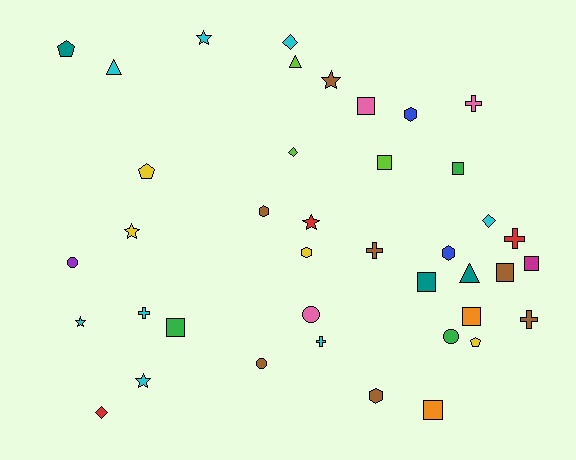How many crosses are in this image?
There are 6 crosses.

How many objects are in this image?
There are 40 objects.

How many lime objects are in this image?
There are 3 lime objects.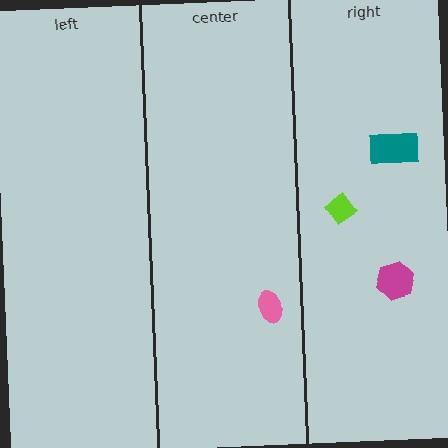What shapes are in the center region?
The pink ellipse.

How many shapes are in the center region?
1.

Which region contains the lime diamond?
The right region.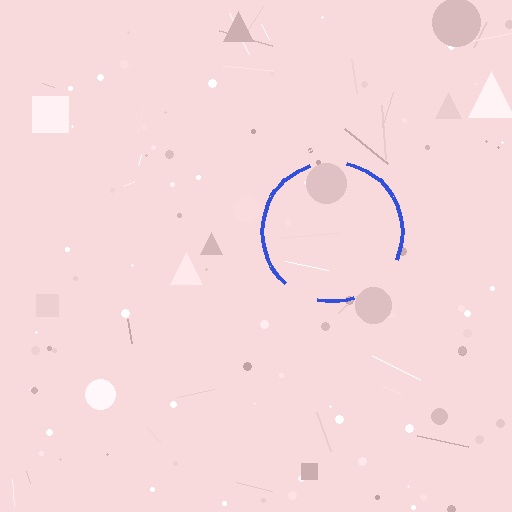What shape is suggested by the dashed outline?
The dashed outline suggests a circle.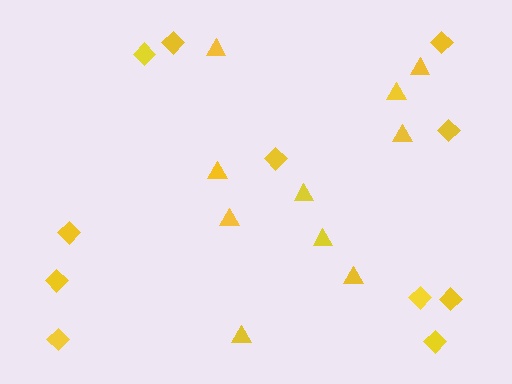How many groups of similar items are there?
There are 2 groups: one group of triangles (10) and one group of diamonds (11).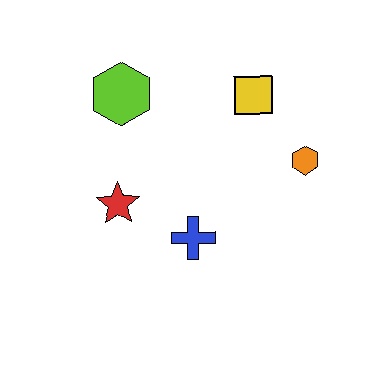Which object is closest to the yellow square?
The orange hexagon is closest to the yellow square.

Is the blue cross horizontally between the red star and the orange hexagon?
Yes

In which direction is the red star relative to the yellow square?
The red star is to the left of the yellow square.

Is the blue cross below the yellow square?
Yes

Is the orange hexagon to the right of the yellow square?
Yes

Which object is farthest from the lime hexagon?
The orange hexagon is farthest from the lime hexagon.